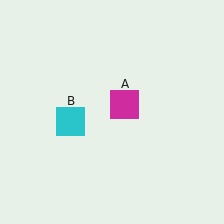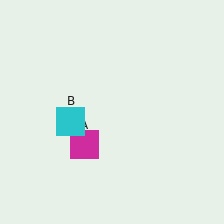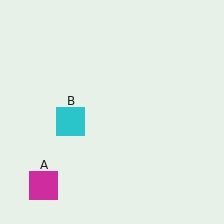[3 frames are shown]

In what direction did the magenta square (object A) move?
The magenta square (object A) moved down and to the left.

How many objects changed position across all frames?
1 object changed position: magenta square (object A).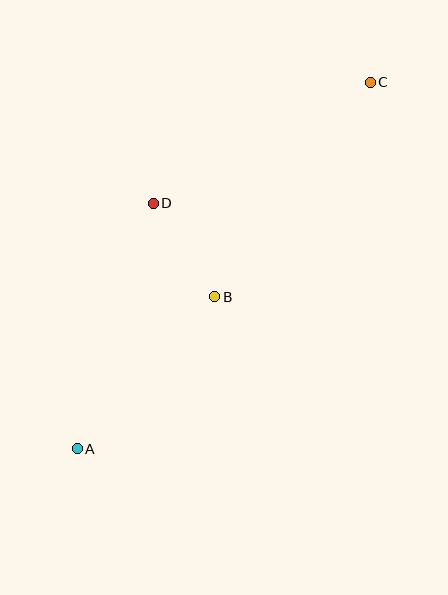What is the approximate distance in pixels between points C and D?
The distance between C and D is approximately 248 pixels.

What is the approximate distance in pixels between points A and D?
The distance between A and D is approximately 257 pixels.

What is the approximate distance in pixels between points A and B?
The distance between A and B is approximately 205 pixels.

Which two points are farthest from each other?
Points A and C are farthest from each other.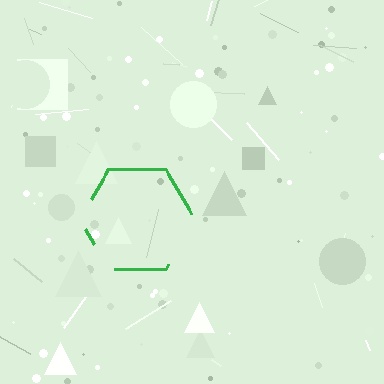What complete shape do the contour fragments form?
The contour fragments form a hexagon.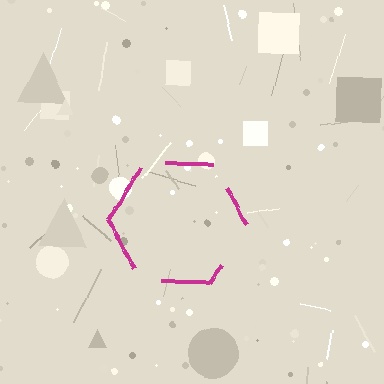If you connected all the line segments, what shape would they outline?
They would outline a hexagon.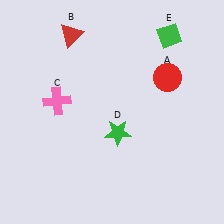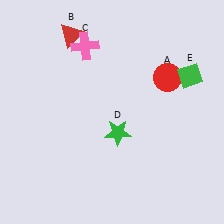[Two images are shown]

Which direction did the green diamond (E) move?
The green diamond (E) moved down.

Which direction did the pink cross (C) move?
The pink cross (C) moved up.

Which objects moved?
The objects that moved are: the pink cross (C), the green diamond (E).